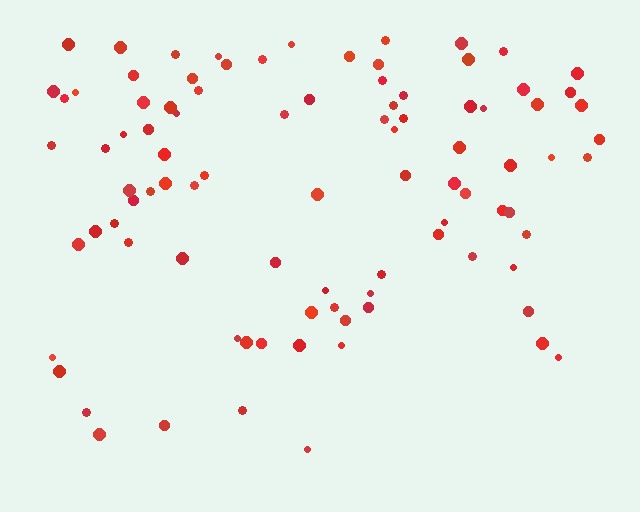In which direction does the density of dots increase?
From bottom to top, with the top side densest.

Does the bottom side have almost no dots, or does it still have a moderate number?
Still a moderate number, just noticeably fewer than the top.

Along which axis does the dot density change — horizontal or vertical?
Vertical.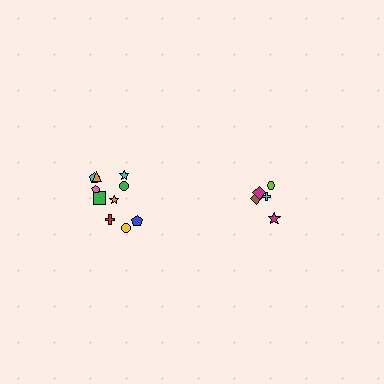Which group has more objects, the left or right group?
The left group.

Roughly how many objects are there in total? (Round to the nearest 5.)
Roughly 15 objects in total.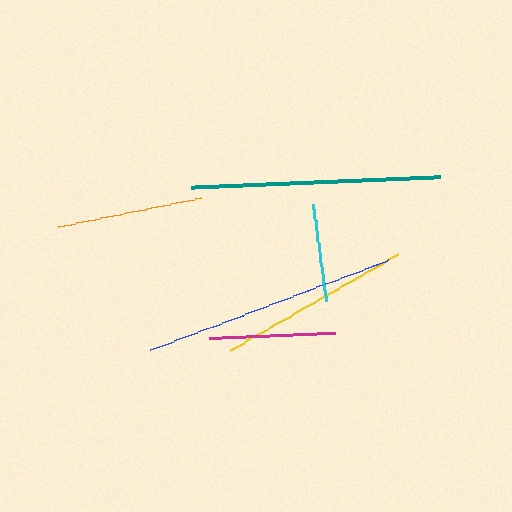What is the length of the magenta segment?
The magenta segment is approximately 126 pixels long.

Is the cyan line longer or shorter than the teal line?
The teal line is longer than the cyan line.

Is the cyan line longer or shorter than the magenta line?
The magenta line is longer than the cyan line.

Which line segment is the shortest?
The cyan line is the shortest at approximately 98 pixels.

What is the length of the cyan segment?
The cyan segment is approximately 98 pixels long.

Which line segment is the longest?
The blue line is the longest at approximately 255 pixels.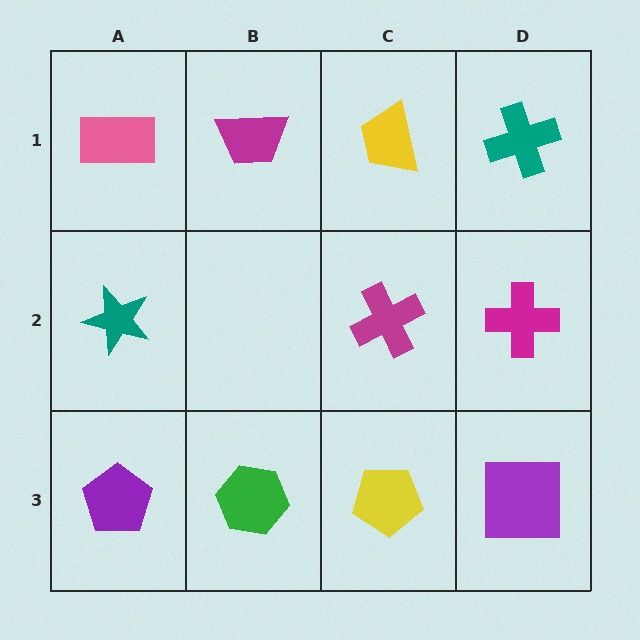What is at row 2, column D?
A magenta cross.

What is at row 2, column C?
A magenta cross.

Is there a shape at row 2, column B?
No, that cell is empty.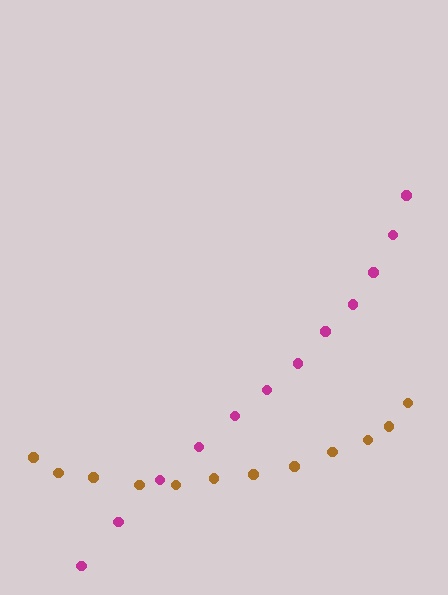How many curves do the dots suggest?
There are 2 distinct paths.